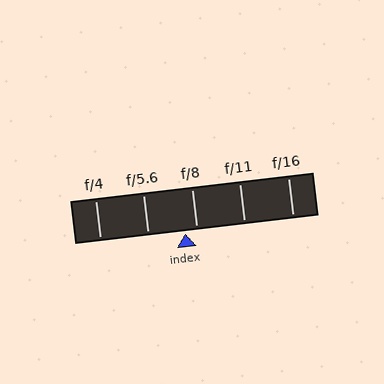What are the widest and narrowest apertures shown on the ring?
The widest aperture shown is f/4 and the narrowest is f/16.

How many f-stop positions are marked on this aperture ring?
There are 5 f-stop positions marked.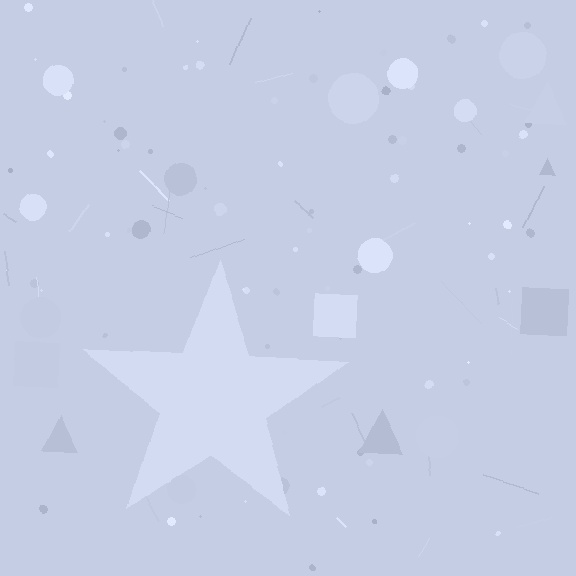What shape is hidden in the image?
A star is hidden in the image.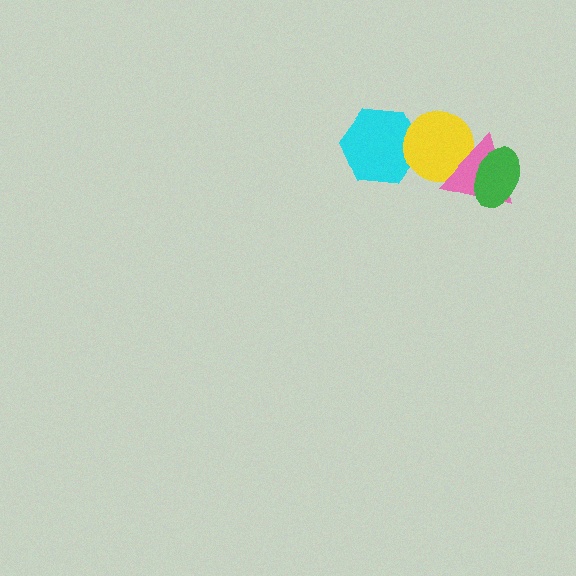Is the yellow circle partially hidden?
Yes, it is partially covered by another shape.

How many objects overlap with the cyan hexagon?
1 object overlaps with the cyan hexagon.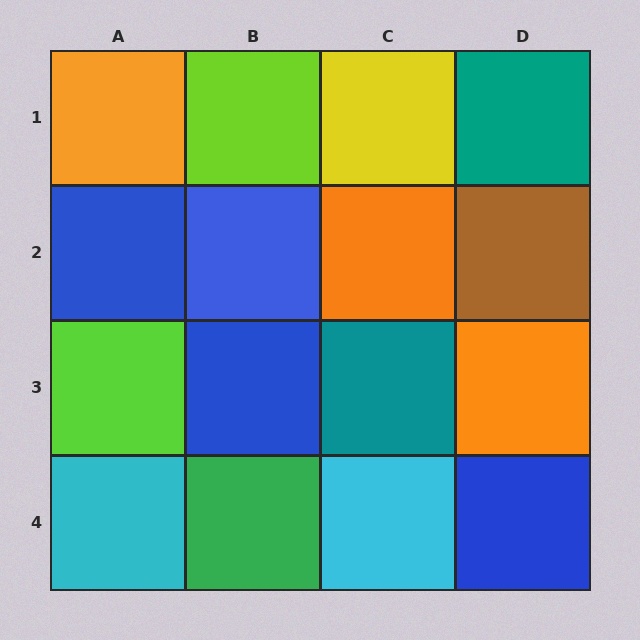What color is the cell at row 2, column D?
Brown.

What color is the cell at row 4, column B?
Green.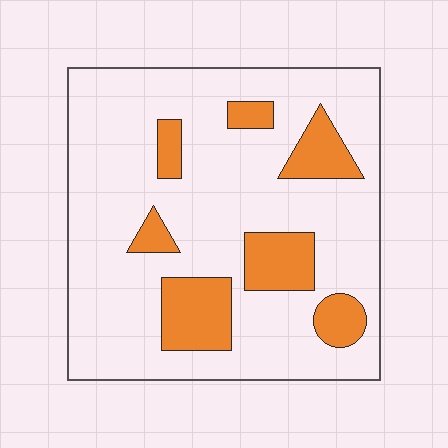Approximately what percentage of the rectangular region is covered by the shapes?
Approximately 20%.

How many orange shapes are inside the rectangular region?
7.